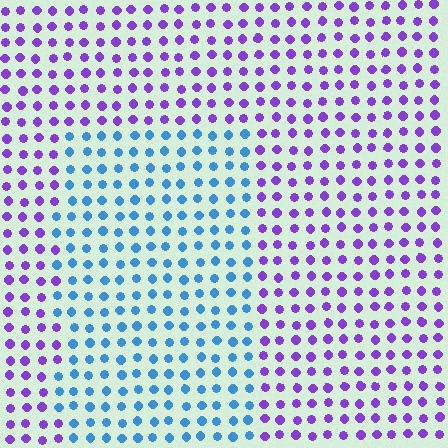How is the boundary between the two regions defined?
The boundary is defined purely by a slight shift in hue (about 64 degrees). Spacing, size, and orientation are identical on both sides.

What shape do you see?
I see a rectangle.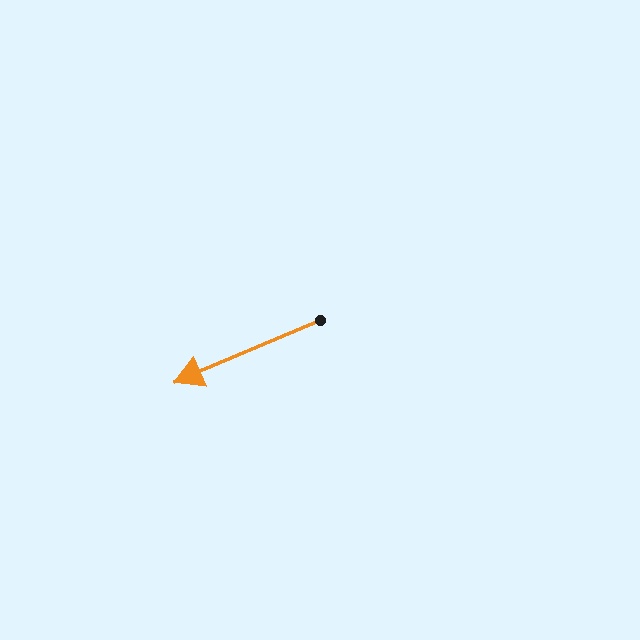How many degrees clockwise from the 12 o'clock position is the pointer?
Approximately 247 degrees.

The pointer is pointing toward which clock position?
Roughly 8 o'clock.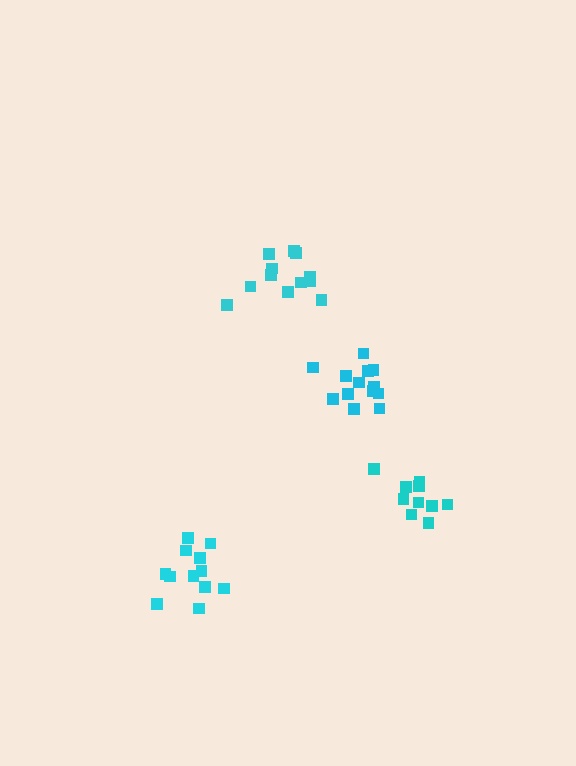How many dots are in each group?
Group 1: 12 dots, Group 2: 10 dots, Group 3: 12 dots, Group 4: 13 dots (47 total).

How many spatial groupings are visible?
There are 4 spatial groupings.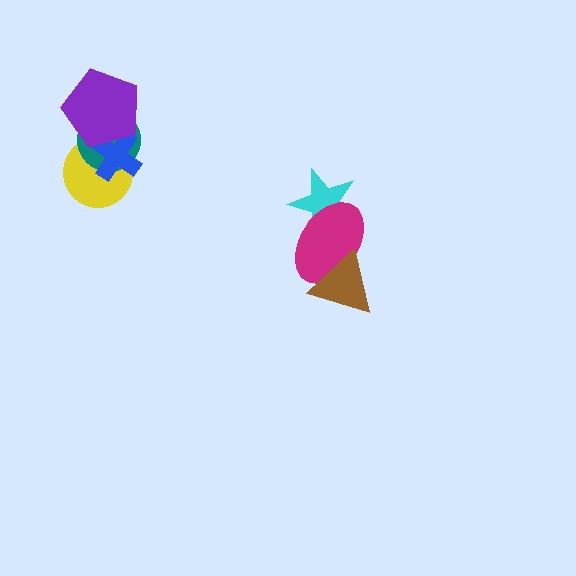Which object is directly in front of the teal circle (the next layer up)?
The blue cross is directly in front of the teal circle.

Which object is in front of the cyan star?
The magenta ellipse is in front of the cyan star.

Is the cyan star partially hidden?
Yes, it is partially covered by another shape.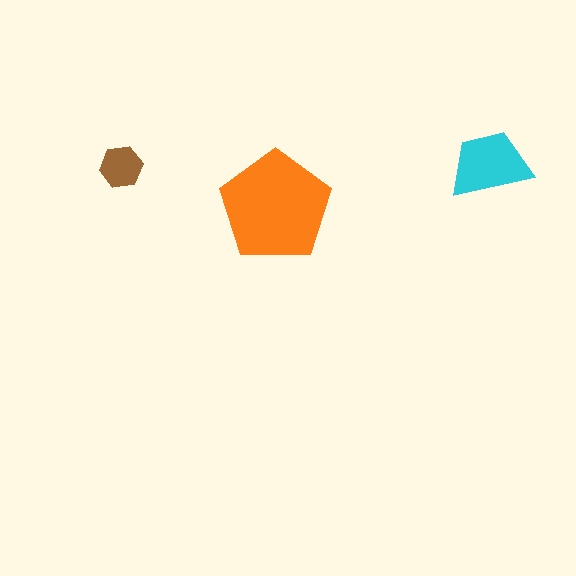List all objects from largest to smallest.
The orange pentagon, the cyan trapezoid, the brown hexagon.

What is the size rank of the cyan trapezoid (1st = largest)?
2nd.